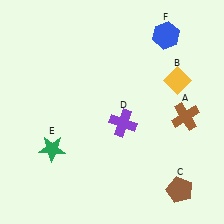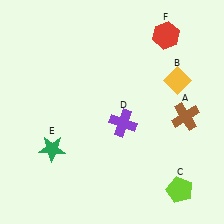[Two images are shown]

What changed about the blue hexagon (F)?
In Image 1, F is blue. In Image 2, it changed to red.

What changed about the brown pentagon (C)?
In Image 1, C is brown. In Image 2, it changed to lime.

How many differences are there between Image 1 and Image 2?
There are 2 differences between the two images.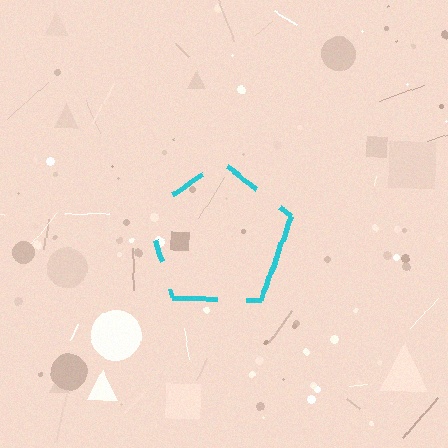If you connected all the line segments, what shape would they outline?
They would outline a pentagon.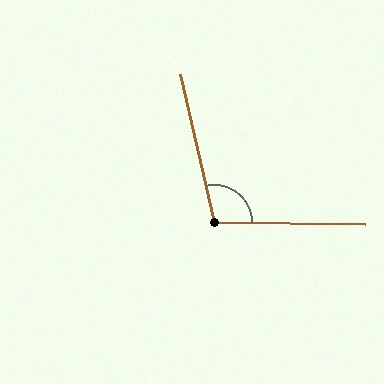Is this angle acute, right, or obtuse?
It is obtuse.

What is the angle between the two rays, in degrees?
Approximately 104 degrees.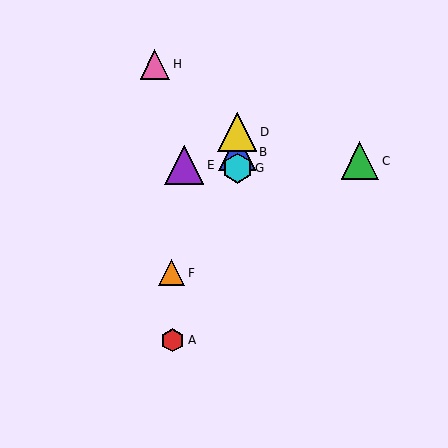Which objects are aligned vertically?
Objects B, D, G are aligned vertically.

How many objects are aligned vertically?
3 objects (B, D, G) are aligned vertically.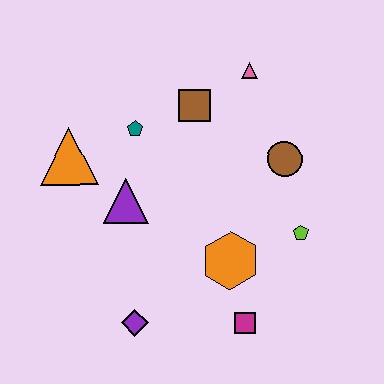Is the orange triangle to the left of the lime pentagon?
Yes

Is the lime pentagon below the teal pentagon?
Yes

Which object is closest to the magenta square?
The orange hexagon is closest to the magenta square.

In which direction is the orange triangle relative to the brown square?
The orange triangle is to the left of the brown square.